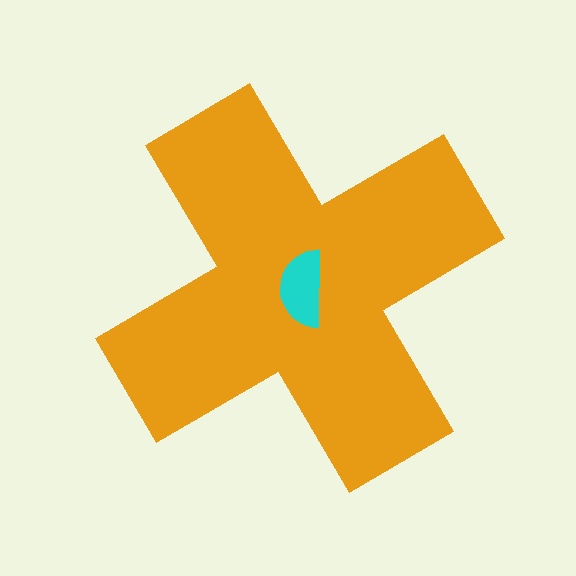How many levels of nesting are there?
2.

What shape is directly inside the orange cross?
The cyan semicircle.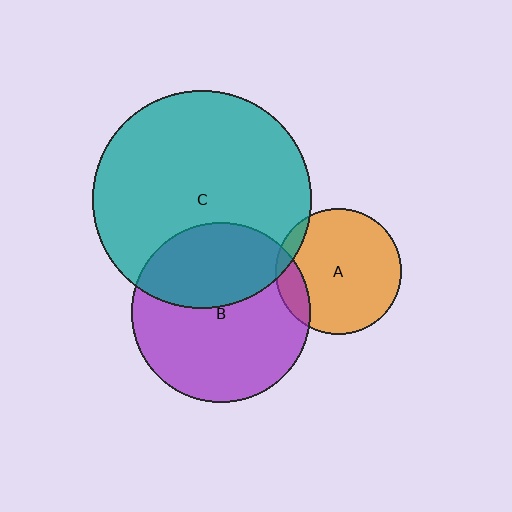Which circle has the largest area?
Circle C (teal).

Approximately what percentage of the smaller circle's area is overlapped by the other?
Approximately 10%.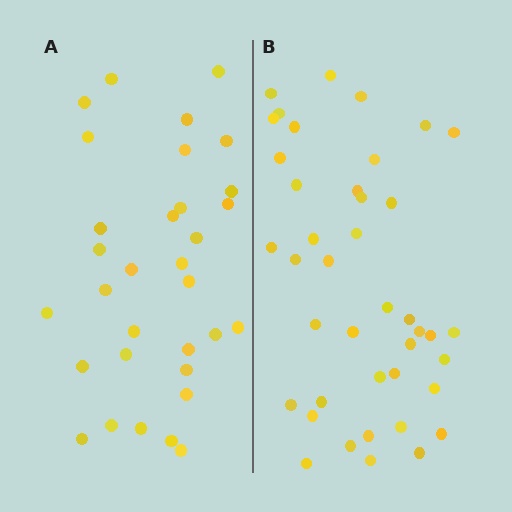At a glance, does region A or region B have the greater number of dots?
Region B (the right region) has more dots.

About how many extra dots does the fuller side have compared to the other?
Region B has roughly 8 or so more dots than region A.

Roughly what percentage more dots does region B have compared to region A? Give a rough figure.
About 30% more.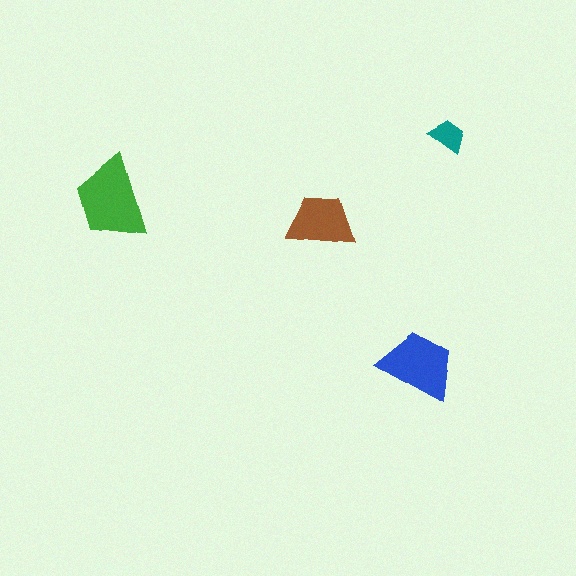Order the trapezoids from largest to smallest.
the green one, the blue one, the brown one, the teal one.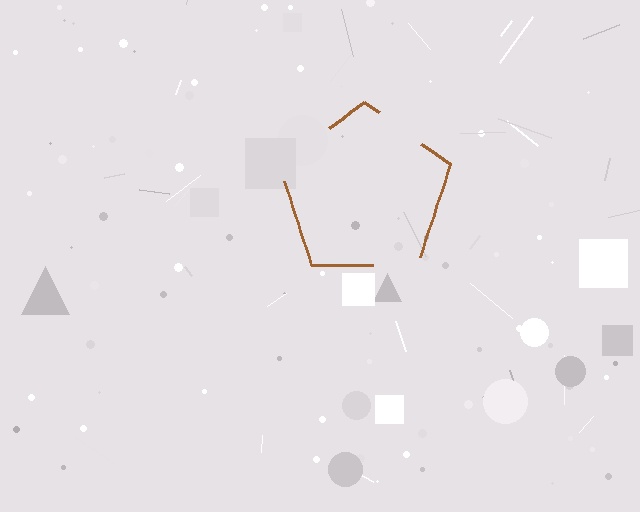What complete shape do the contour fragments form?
The contour fragments form a pentagon.